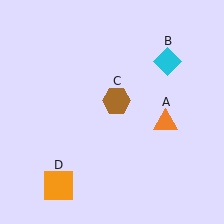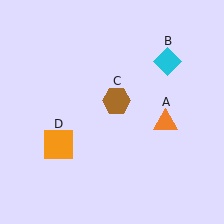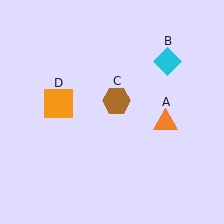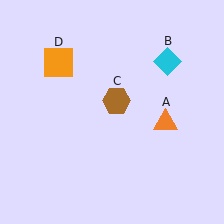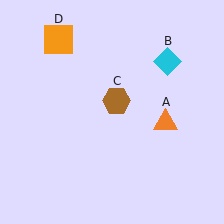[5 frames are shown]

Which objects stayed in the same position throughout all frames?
Orange triangle (object A) and cyan diamond (object B) and brown hexagon (object C) remained stationary.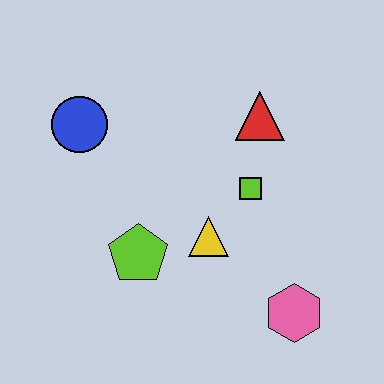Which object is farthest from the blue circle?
The pink hexagon is farthest from the blue circle.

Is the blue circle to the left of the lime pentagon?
Yes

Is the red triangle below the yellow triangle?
No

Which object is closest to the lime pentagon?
The yellow triangle is closest to the lime pentagon.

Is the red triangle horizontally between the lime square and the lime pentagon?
No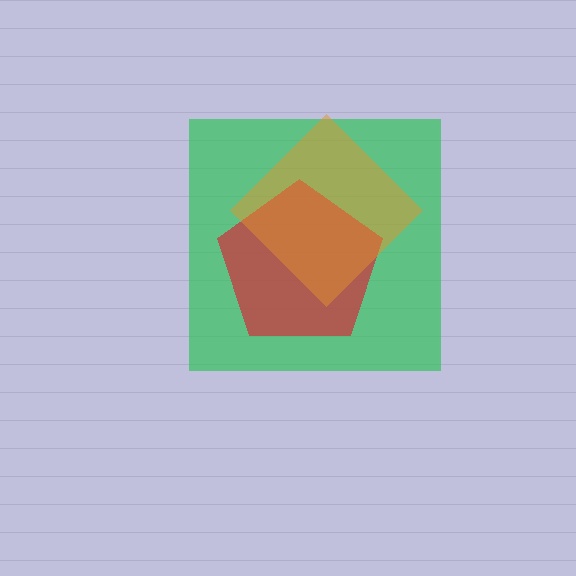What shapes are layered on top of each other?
The layered shapes are: a green square, a red pentagon, an orange diamond.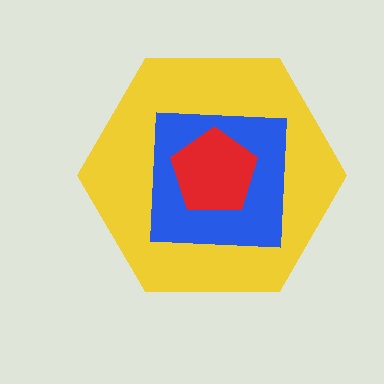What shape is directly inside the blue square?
The red pentagon.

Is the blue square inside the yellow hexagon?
Yes.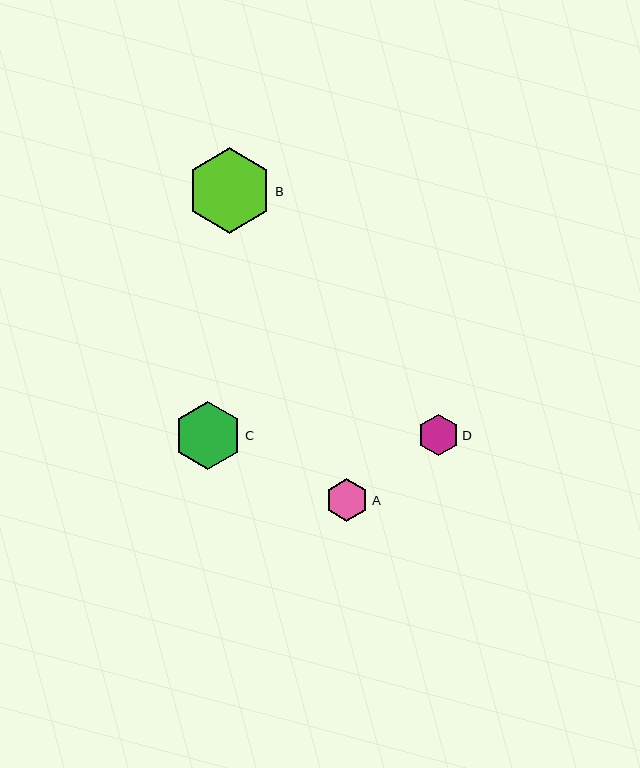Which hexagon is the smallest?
Hexagon D is the smallest with a size of approximately 41 pixels.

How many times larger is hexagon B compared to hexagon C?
Hexagon B is approximately 1.3 times the size of hexagon C.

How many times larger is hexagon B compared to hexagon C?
Hexagon B is approximately 1.3 times the size of hexagon C.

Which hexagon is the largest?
Hexagon B is the largest with a size of approximately 85 pixels.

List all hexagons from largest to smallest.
From largest to smallest: B, C, A, D.